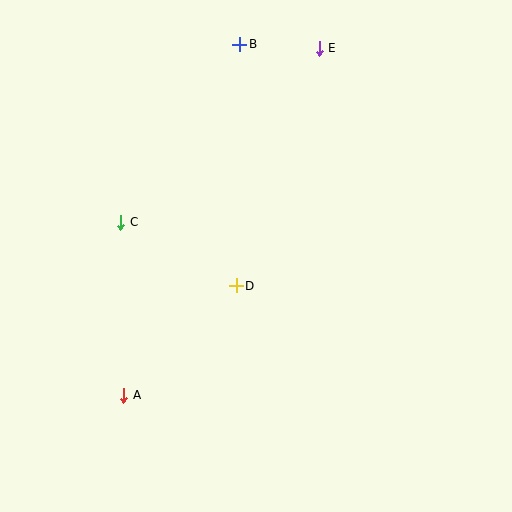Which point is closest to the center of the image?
Point D at (236, 286) is closest to the center.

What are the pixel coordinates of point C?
Point C is at (121, 222).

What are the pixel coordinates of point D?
Point D is at (236, 286).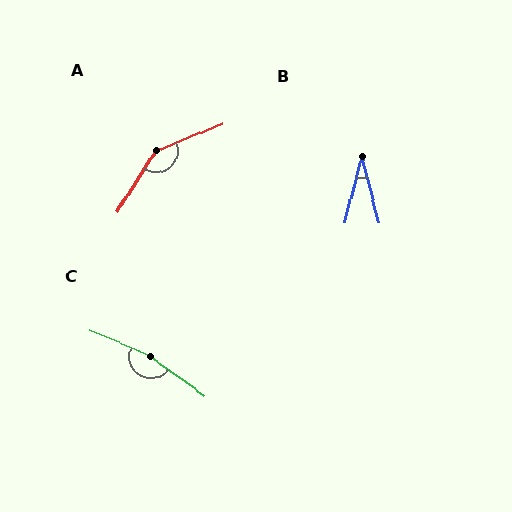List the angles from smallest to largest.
B (28°), A (144°), C (167°).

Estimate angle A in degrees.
Approximately 144 degrees.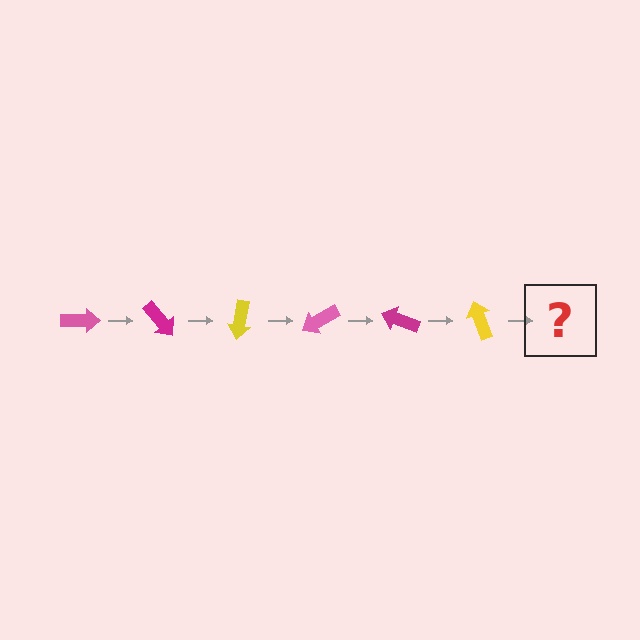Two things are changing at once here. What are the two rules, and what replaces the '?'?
The two rules are that it rotates 50 degrees each step and the color cycles through pink, magenta, and yellow. The '?' should be a pink arrow, rotated 300 degrees from the start.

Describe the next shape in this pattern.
It should be a pink arrow, rotated 300 degrees from the start.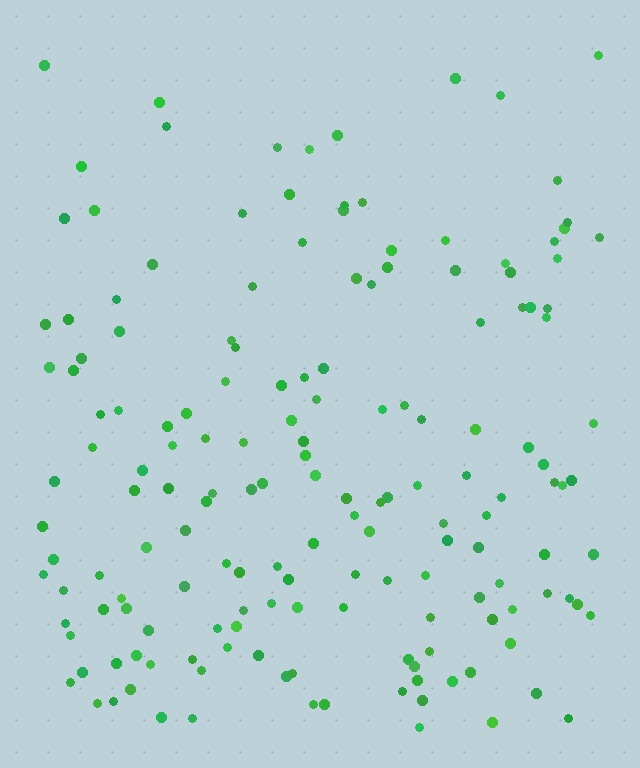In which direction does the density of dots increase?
From top to bottom, with the bottom side densest.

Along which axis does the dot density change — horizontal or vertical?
Vertical.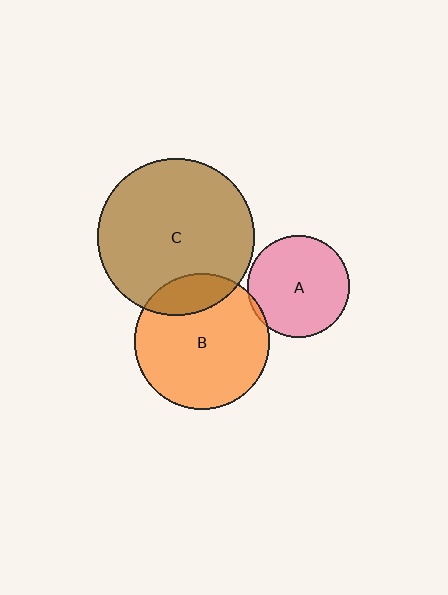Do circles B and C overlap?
Yes.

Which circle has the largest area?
Circle C (brown).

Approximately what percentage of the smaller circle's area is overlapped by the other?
Approximately 20%.